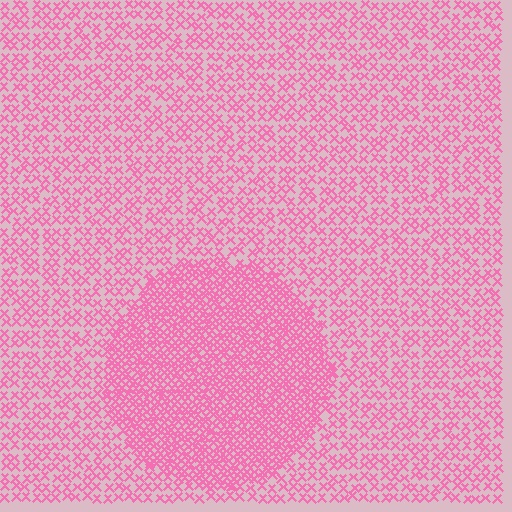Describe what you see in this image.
The image contains small pink elements arranged at two different densities. A circle-shaped region is visible where the elements are more densely packed than the surrounding area.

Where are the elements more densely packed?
The elements are more densely packed inside the circle boundary.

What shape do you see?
I see a circle.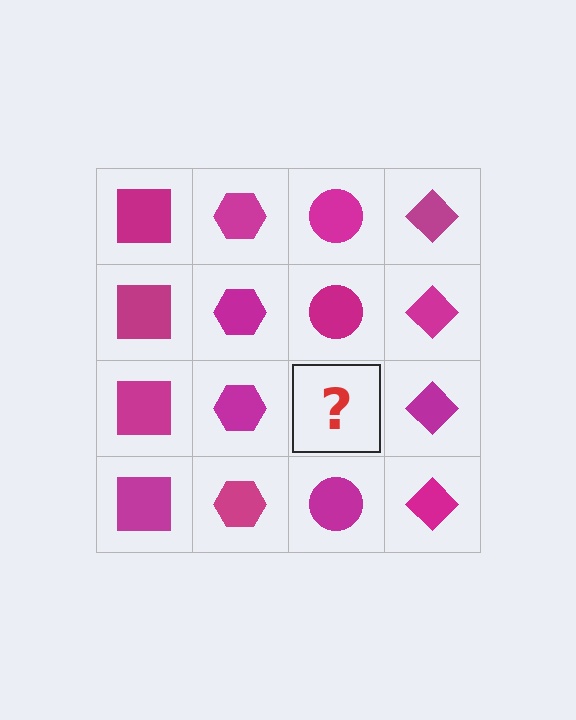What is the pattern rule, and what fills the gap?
The rule is that each column has a consistent shape. The gap should be filled with a magenta circle.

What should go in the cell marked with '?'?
The missing cell should contain a magenta circle.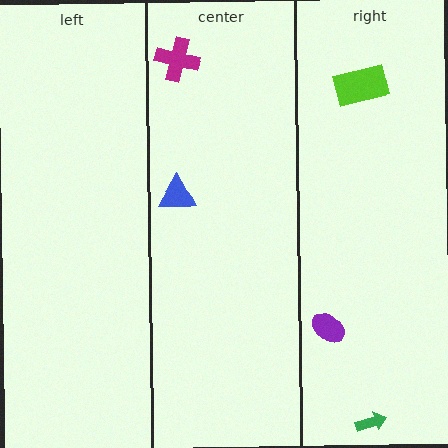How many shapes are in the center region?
2.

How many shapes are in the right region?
3.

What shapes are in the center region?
The magenta cross, the blue triangle.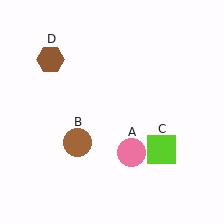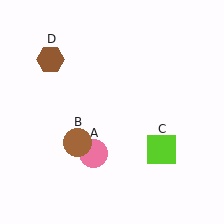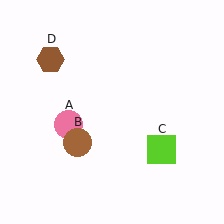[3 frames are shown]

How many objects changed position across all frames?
1 object changed position: pink circle (object A).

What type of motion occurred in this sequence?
The pink circle (object A) rotated clockwise around the center of the scene.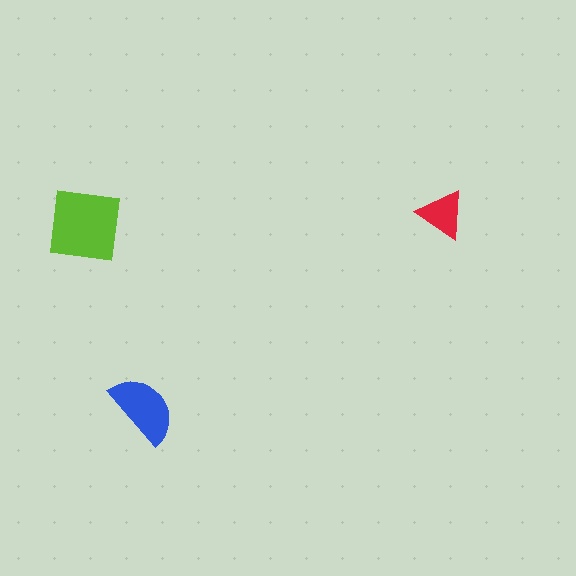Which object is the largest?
The lime square.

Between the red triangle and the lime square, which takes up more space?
The lime square.